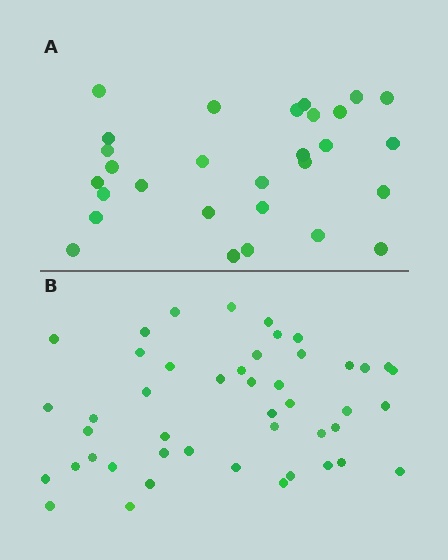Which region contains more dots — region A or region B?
Region B (the bottom region) has more dots.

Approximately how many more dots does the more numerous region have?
Region B has approximately 15 more dots than region A.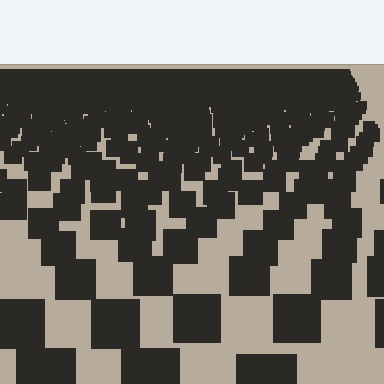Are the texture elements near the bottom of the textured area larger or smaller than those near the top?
Larger. Near the bottom, elements are closer to the viewer and appear at a bigger on-screen size.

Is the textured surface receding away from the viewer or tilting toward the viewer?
The surface is receding away from the viewer. Texture elements get smaller and denser toward the top.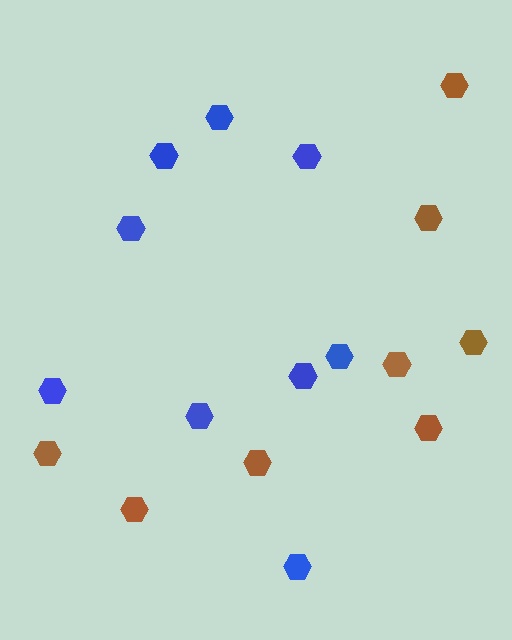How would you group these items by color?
There are 2 groups: one group of blue hexagons (9) and one group of brown hexagons (8).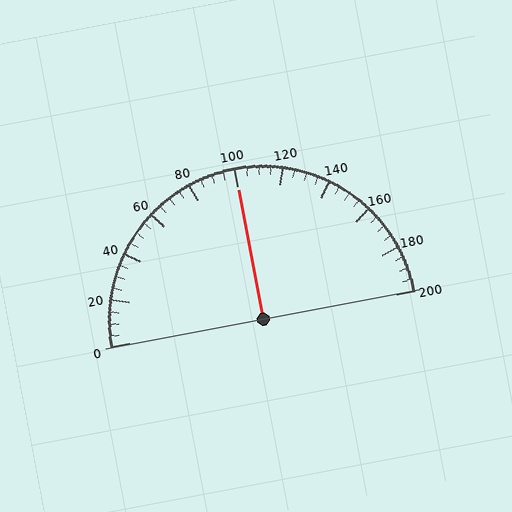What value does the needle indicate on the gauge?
The needle indicates approximately 100.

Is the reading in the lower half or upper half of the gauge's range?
The reading is in the upper half of the range (0 to 200).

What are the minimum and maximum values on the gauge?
The gauge ranges from 0 to 200.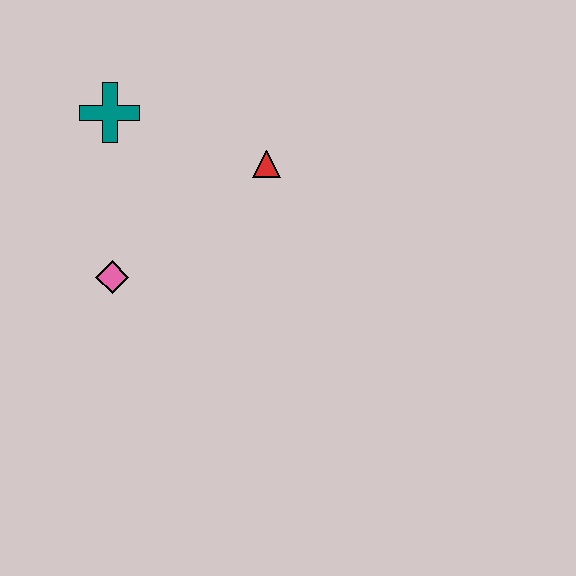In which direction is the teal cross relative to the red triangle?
The teal cross is to the left of the red triangle.